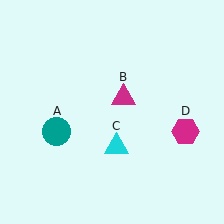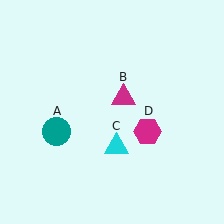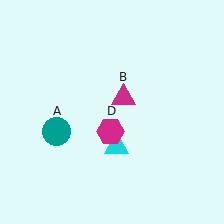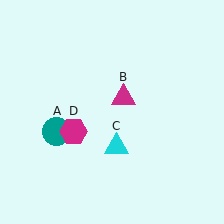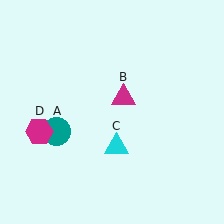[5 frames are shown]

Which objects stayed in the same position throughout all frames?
Teal circle (object A) and magenta triangle (object B) and cyan triangle (object C) remained stationary.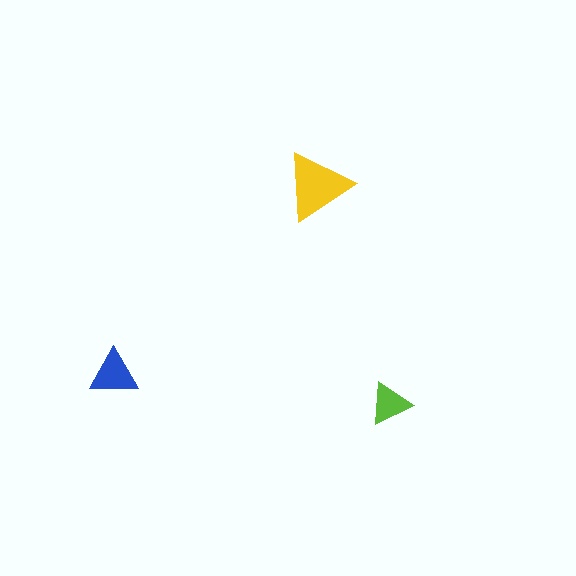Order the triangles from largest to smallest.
the yellow one, the blue one, the lime one.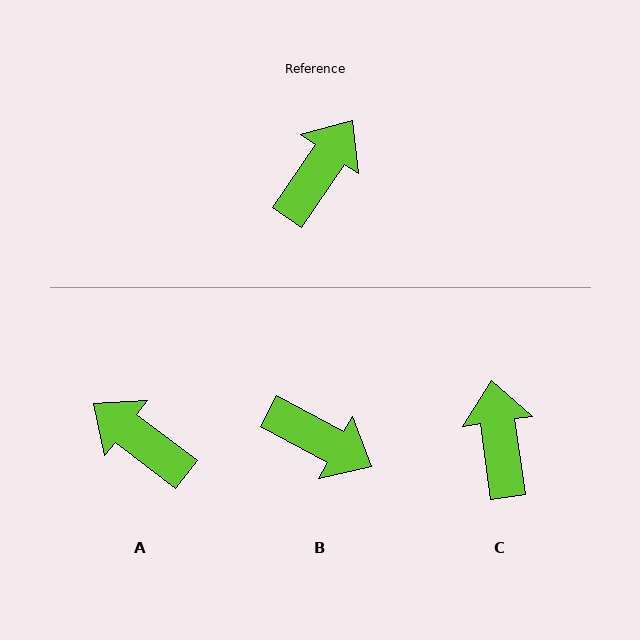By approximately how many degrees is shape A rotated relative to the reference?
Approximately 86 degrees counter-clockwise.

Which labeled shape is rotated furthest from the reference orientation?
A, about 86 degrees away.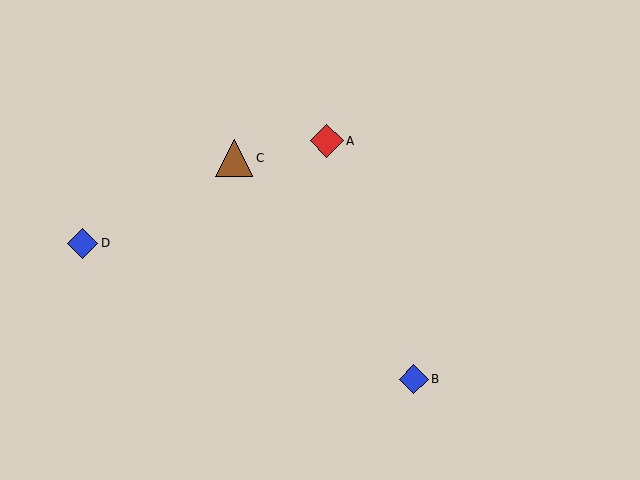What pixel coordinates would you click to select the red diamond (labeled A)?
Click at (327, 141) to select the red diamond A.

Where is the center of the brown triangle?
The center of the brown triangle is at (234, 158).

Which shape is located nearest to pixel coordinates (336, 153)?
The red diamond (labeled A) at (327, 141) is nearest to that location.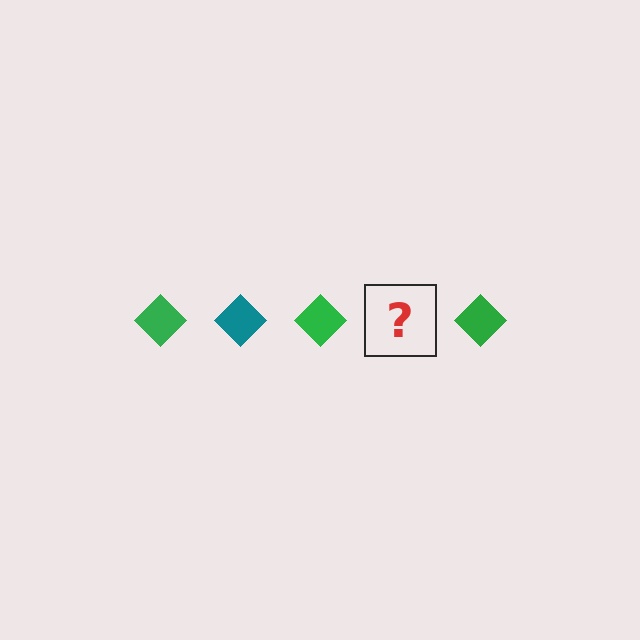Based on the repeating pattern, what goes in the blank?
The blank should be a teal diamond.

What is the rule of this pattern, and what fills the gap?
The rule is that the pattern cycles through green, teal diamonds. The gap should be filled with a teal diamond.